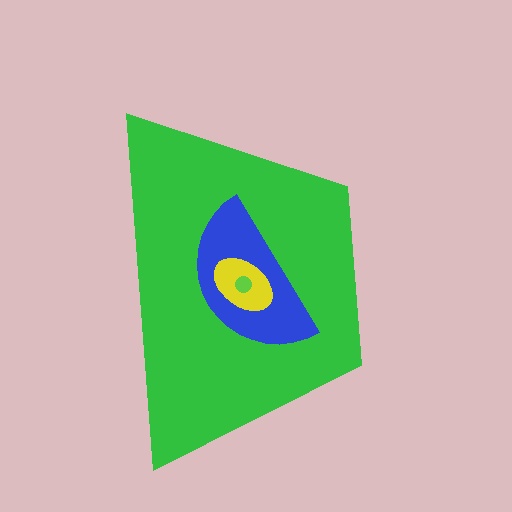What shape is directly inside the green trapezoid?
The blue semicircle.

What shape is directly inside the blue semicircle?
The yellow ellipse.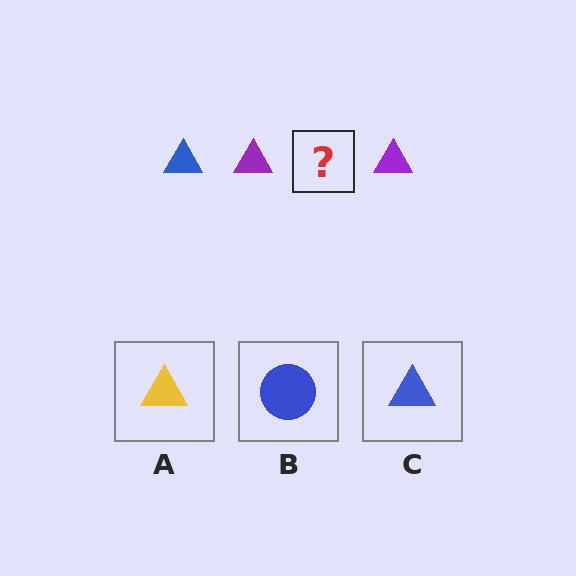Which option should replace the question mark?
Option C.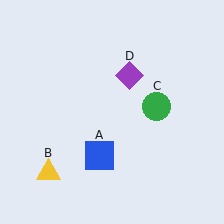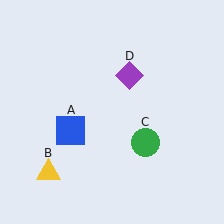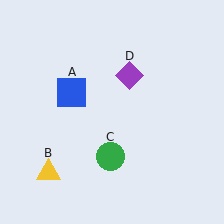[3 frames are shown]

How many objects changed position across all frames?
2 objects changed position: blue square (object A), green circle (object C).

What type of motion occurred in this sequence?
The blue square (object A), green circle (object C) rotated clockwise around the center of the scene.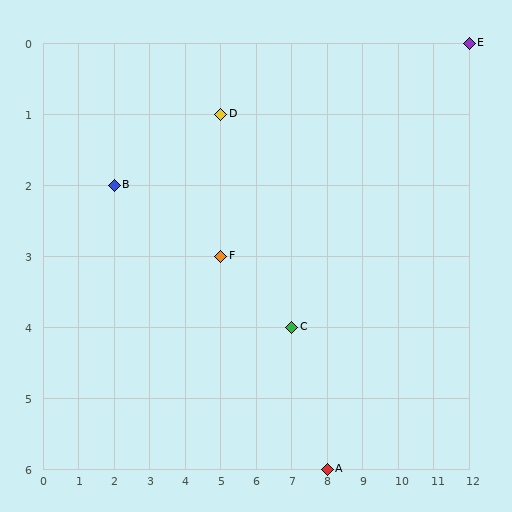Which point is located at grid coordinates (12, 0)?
Point E is at (12, 0).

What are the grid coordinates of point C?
Point C is at grid coordinates (7, 4).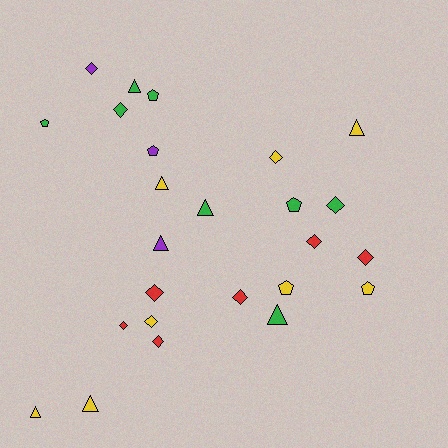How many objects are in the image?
There are 25 objects.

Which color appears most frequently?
Green, with 8 objects.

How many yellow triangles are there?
There are 4 yellow triangles.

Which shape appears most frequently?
Diamond, with 11 objects.